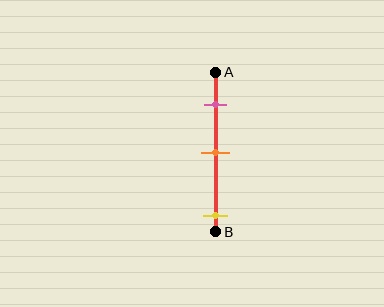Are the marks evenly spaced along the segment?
No, the marks are not evenly spaced.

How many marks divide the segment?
There are 3 marks dividing the segment.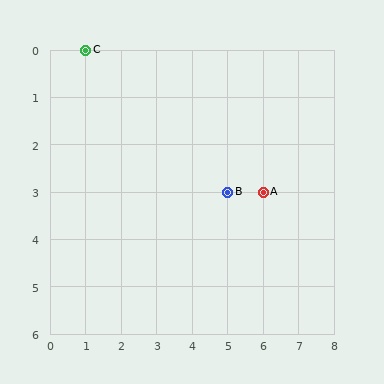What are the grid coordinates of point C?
Point C is at grid coordinates (1, 0).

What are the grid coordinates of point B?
Point B is at grid coordinates (5, 3).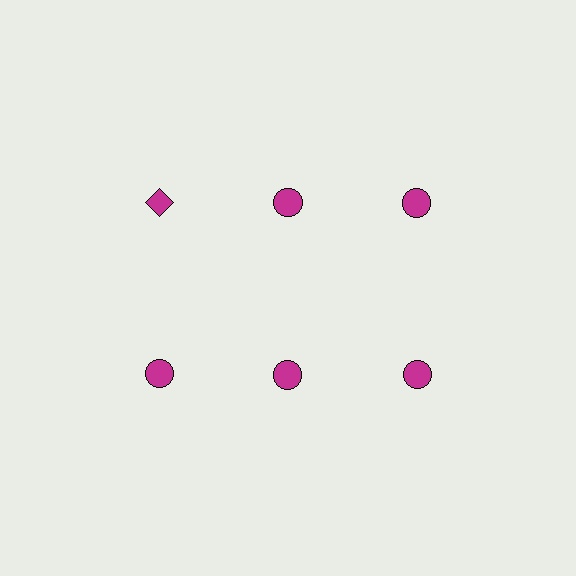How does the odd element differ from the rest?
It has a different shape: diamond instead of circle.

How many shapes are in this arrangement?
There are 6 shapes arranged in a grid pattern.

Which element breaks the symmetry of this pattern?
The magenta diamond in the top row, leftmost column breaks the symmetry. All other shapes are magenta circles.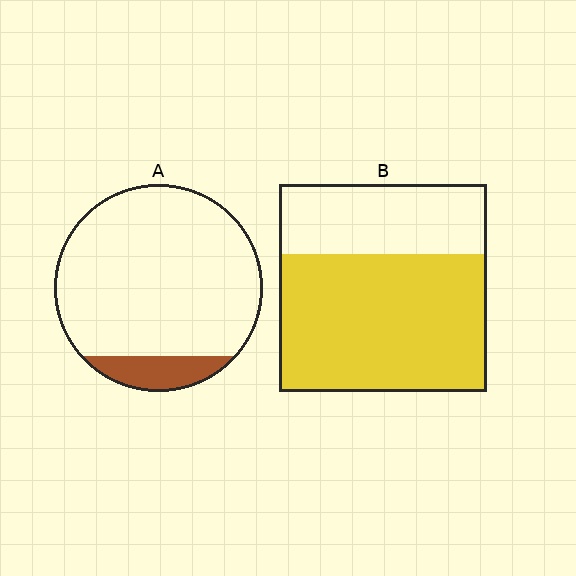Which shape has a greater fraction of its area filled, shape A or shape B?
Shape B.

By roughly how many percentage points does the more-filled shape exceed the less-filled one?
By roughly 55 percentage points (B over A).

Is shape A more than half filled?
No.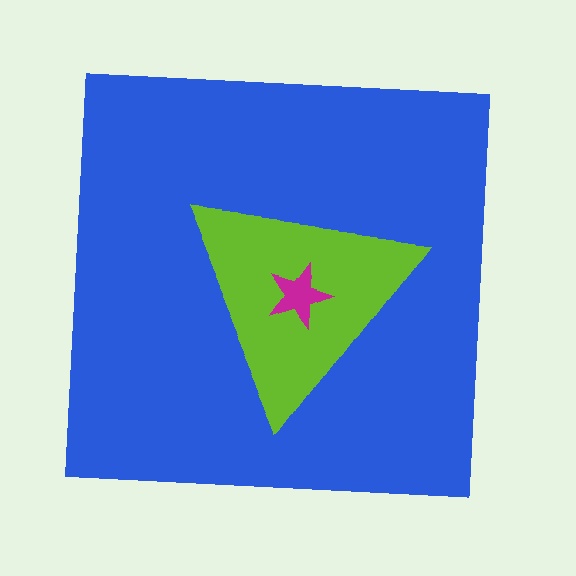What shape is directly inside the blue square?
The lime triangle.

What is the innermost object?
The magenta star.